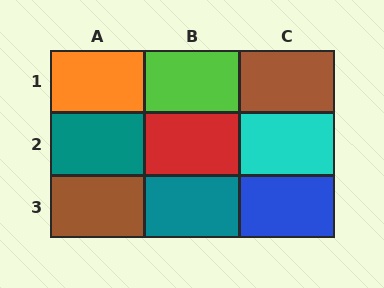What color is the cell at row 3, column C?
Blue.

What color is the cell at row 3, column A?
Brown.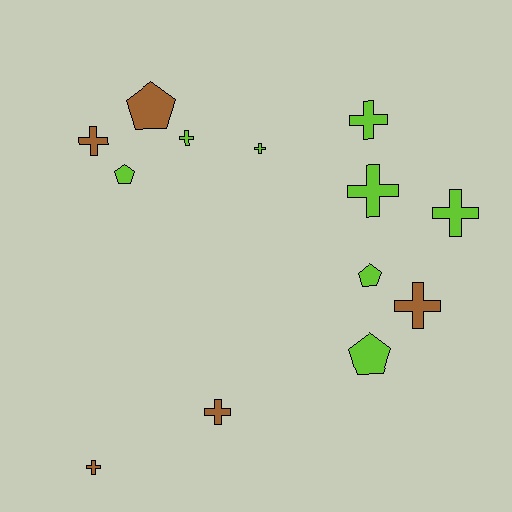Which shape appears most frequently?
Cross, with 9 objects.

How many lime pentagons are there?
There are 3 lime pentagons.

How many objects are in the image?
There are 13 objects.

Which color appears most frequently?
Lime, with 8 objects.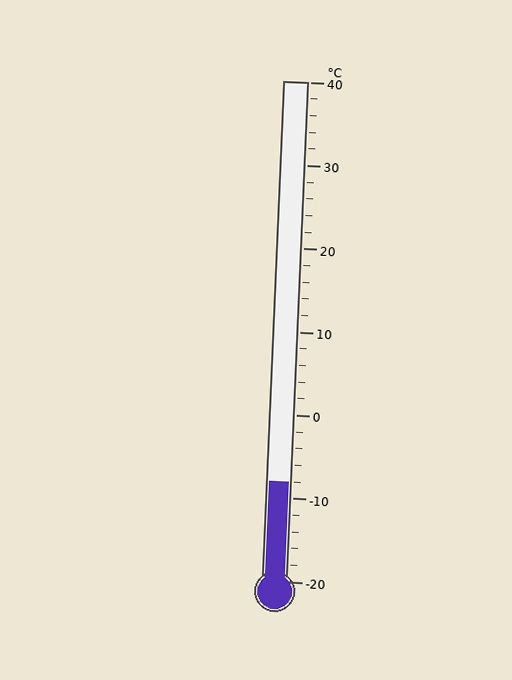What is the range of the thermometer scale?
The thermometer scale ranges from -20°C to 40°C.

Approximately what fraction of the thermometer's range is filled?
The thermometer is filled to approximately 20% of its range.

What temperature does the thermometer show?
The thermometer shows approximately -8°C.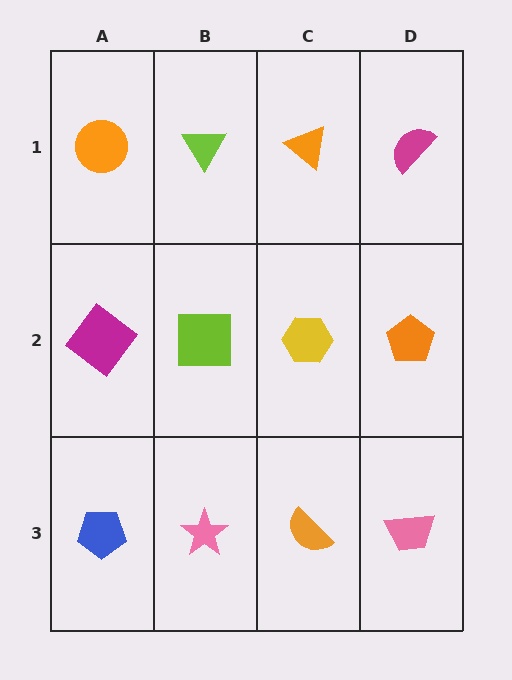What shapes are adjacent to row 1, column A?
A magenta diamond (row 2, column A), a lime triangle (row 1, column B).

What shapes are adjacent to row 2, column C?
An orange triangle (row 1, column C), an orange semicircle (row 3, column C), a lime square (row 2, column B), an orange pentagon (row 2, column D).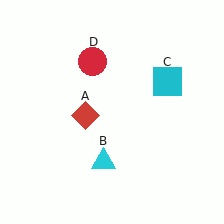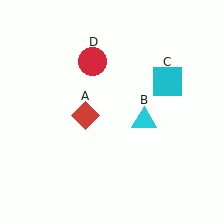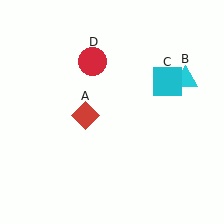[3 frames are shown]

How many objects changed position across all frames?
1 object changed position: cyan triangle (object B).